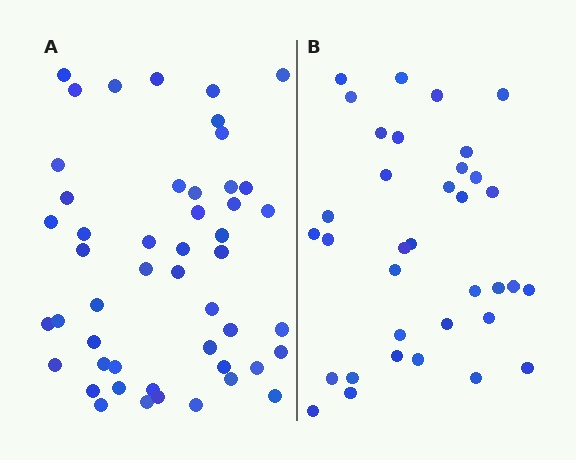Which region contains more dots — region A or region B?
Region A (the left region) has more dots.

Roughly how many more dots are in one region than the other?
Region A has approximately 15 more dots than region B.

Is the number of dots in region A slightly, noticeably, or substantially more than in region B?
Region A has noticeably more, but not dramatically so. The ratio is roughly 1.4 to 1.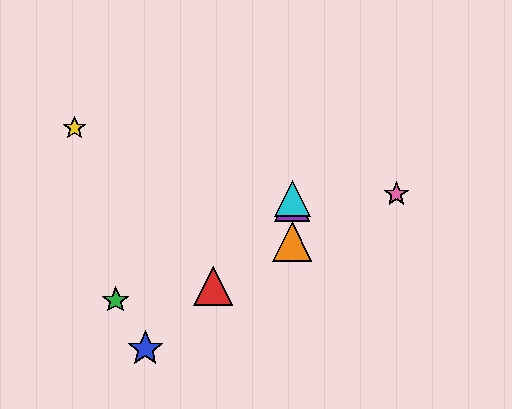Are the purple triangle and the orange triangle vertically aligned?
Yes, both are at x≈292.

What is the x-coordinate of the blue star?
The blue star is at x≈145.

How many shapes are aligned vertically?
3 shapes (the purple triangle, the orange triangle, the cyan triangle) are aligned vertically.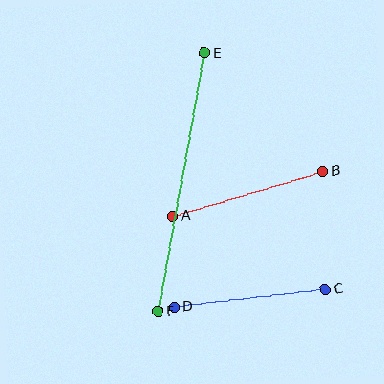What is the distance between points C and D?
The distance is approximately 152 pixels.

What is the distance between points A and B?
The distance is approximately 157 pixels.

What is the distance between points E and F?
The distance is approximately 262 pixels.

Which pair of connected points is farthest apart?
Points E and F are farthest apart.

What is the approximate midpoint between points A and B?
The midpoint is at approximately (248, 194) pixels.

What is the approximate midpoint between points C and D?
The midpoint is at approximately (250, 298) pixels.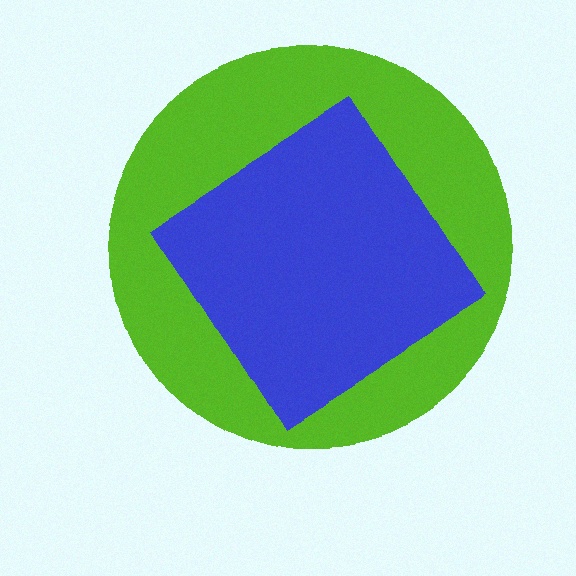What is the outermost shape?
The lime circle.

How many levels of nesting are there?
2.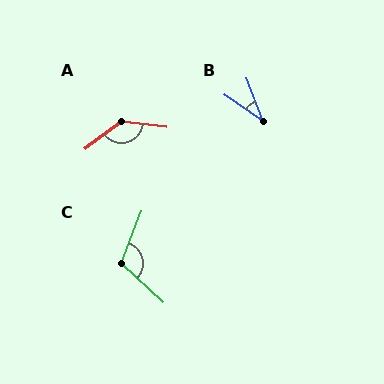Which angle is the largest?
A, at approximately 136 degrees.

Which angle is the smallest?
B, at approximately 35 degrees.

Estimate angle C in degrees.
Approximately 112 degrees.